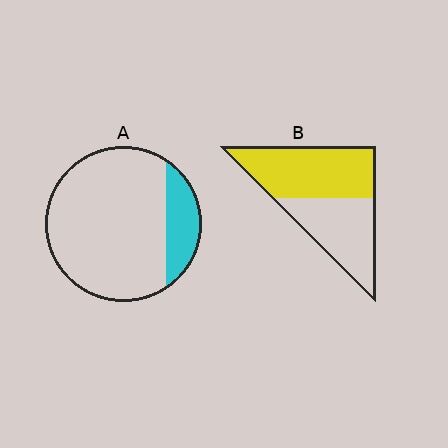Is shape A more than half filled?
No.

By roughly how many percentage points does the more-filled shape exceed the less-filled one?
By roughly 40 percentage points (B over A).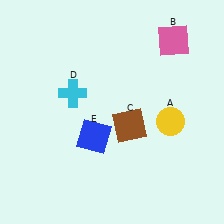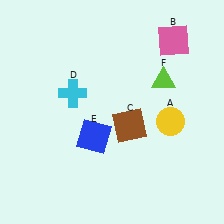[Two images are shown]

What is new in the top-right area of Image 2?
A lime triangle (F) was added in the top-right area of Image 2.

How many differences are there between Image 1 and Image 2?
There is 1 difference between the two images.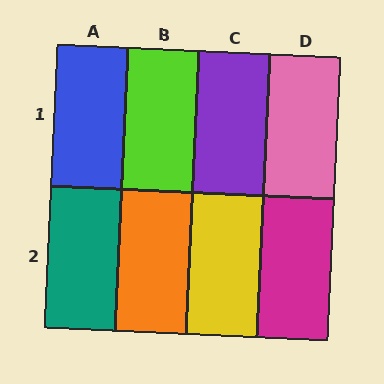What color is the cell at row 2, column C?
Yellow.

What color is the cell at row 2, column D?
Magenta.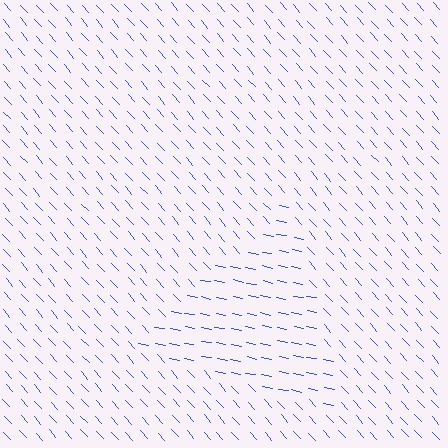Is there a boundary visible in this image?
Yes, there is a texture boundary formed by a change in line orientation.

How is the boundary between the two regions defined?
The boundary is defined purely by a change in line orientation (approximately 37 degrees difference). All lines are the same color and thickness.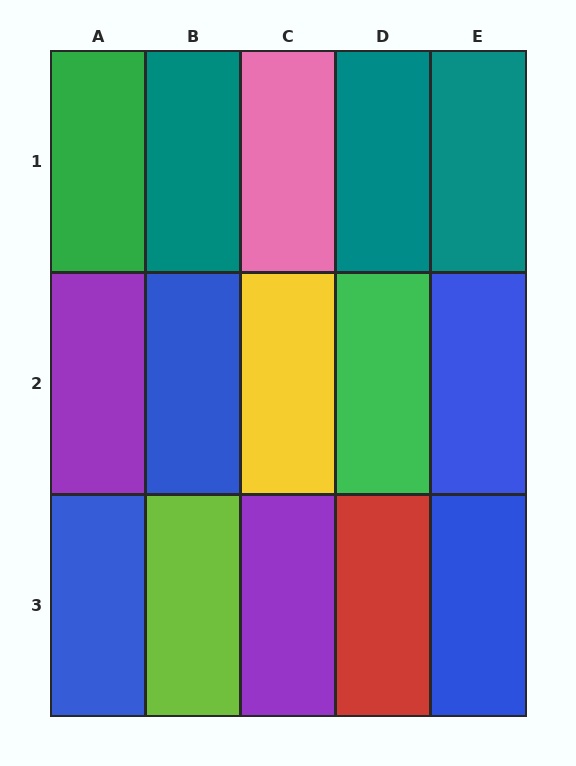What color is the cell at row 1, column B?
Teal.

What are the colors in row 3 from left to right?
Blue, lime, purple, red, blue.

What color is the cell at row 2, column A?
Purple.